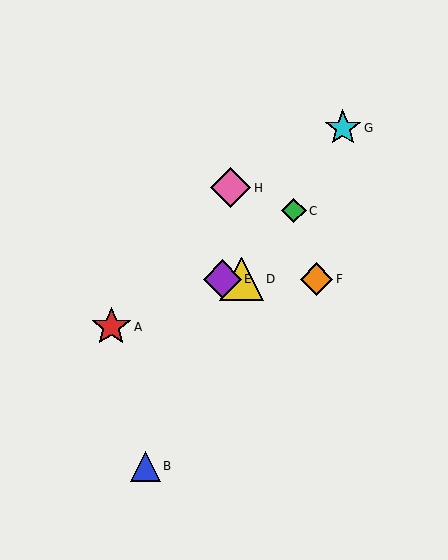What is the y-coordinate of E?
Object E is at y≈279.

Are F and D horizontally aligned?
Yes, both are at y≈279.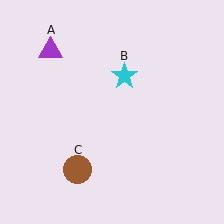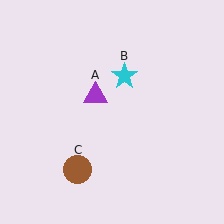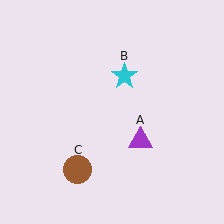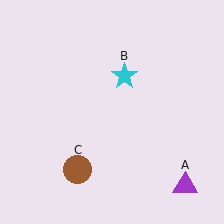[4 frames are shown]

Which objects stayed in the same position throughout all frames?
Cyan star (object B) and brown circle (object C) remained stationary.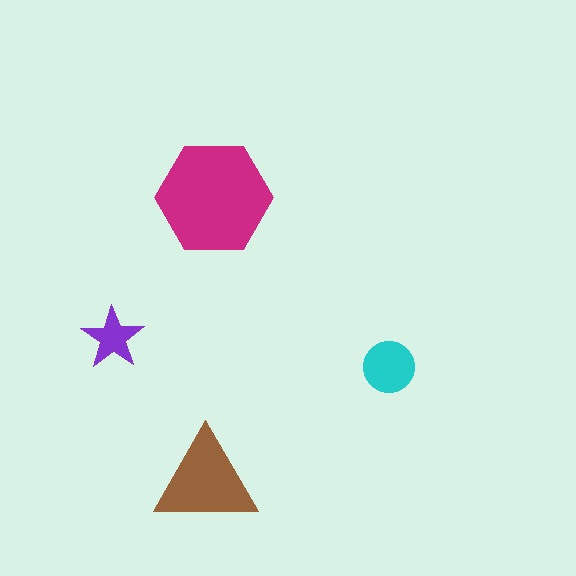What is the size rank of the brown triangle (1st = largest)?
2nd.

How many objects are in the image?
There are 4 objects in the image.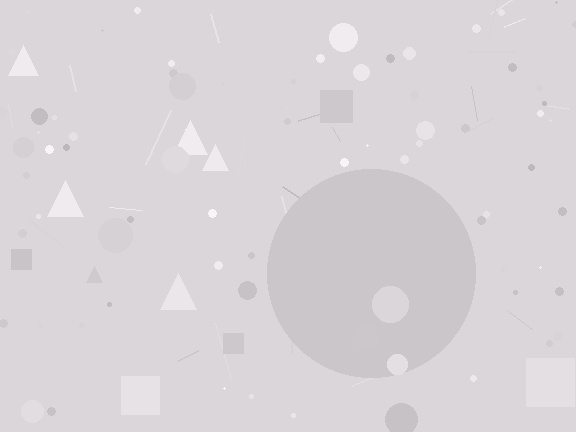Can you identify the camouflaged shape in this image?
The camouflaged shape is a circle.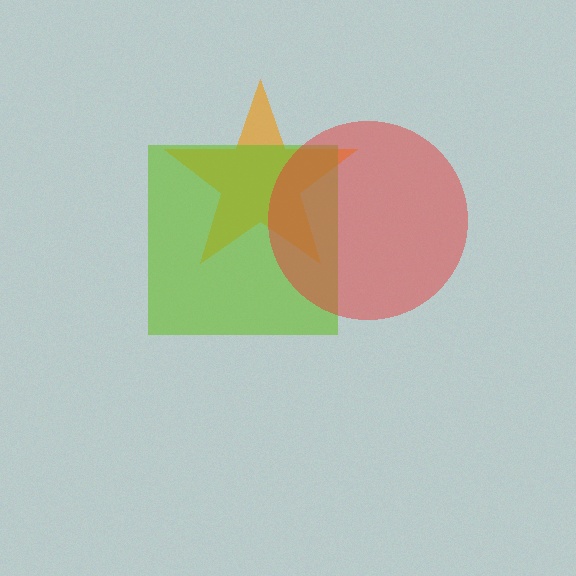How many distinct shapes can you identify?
There are 3 distinct shapes: an orange star, a lime square, a red circle.